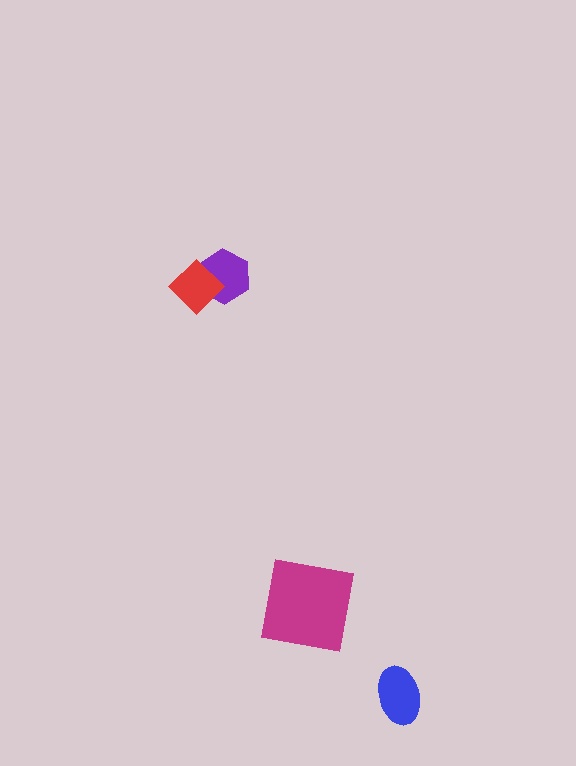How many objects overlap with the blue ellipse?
0 objects overlap with the blue ellipse.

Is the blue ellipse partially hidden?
No, no other shape covers it.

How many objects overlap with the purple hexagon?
1 object overlaps with the purple hexagon.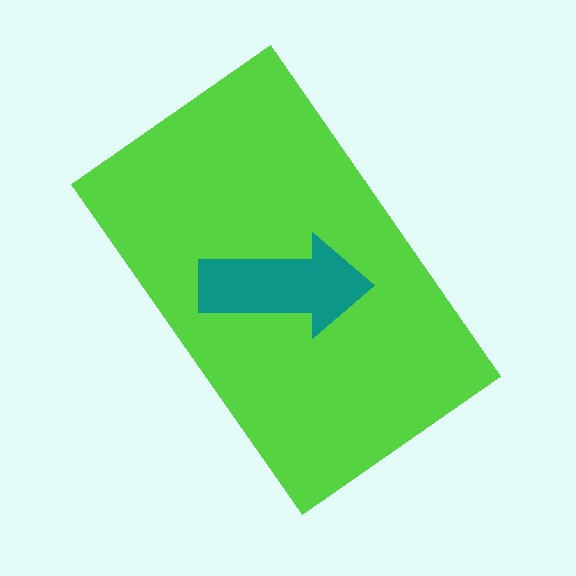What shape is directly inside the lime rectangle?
The teal arrow.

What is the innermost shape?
The teal arrow.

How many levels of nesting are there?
2.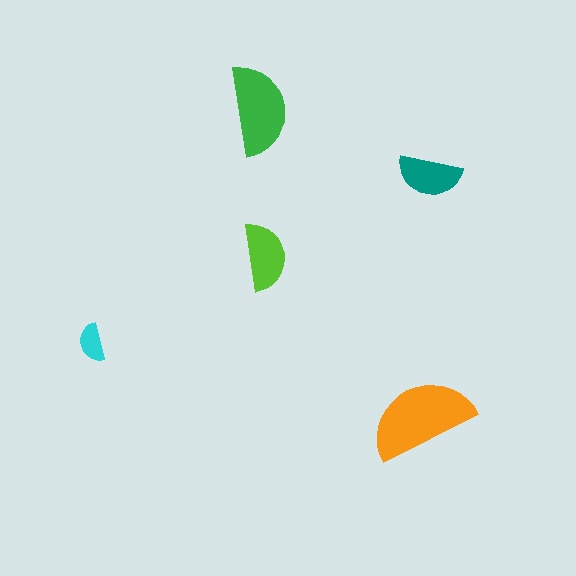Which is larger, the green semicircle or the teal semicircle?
The green one.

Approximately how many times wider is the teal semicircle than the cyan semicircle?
About 1.5 times wider.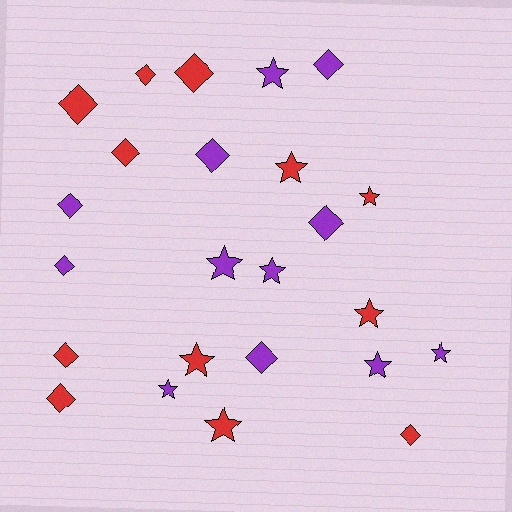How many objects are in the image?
There are 24 objects.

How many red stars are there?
There are 5 red stars.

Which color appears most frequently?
Purple, with 12 objects.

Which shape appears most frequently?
Diamond, with 13 objects.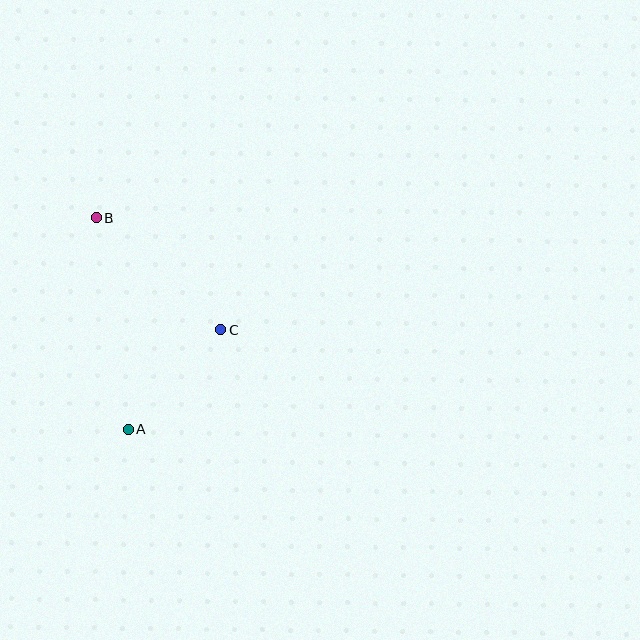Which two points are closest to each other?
Points A and C are closest to each other.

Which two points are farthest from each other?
Points A and B are farthest from each other.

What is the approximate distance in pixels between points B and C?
The distance between B and C is approximately 167 pixels.